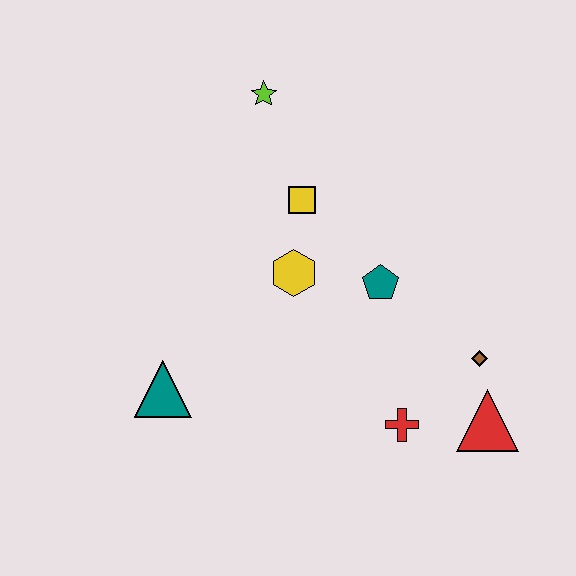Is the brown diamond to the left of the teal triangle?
No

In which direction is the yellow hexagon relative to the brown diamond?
The yellow hexagon is to the left of the brown diamond.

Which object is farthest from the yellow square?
The red triangle is farthest from the yellow square.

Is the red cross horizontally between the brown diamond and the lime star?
Yes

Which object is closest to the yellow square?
The yellow hexagon is closest to the yellow square.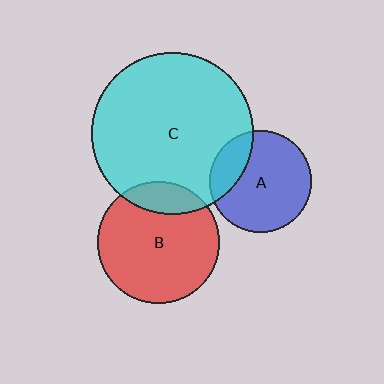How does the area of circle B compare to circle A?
Approximately 1.4 times.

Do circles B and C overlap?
Yes.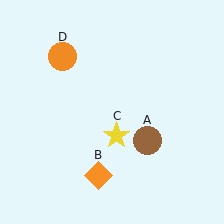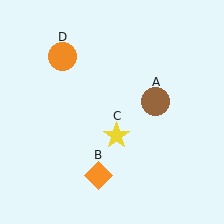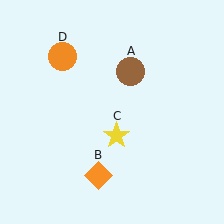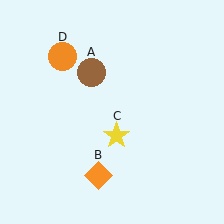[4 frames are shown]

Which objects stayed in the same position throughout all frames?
Orange diamond (object B) and yellow star (object C) and orange circle (object D) remained stationary.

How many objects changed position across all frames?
1 object changed position: brown circle (object A).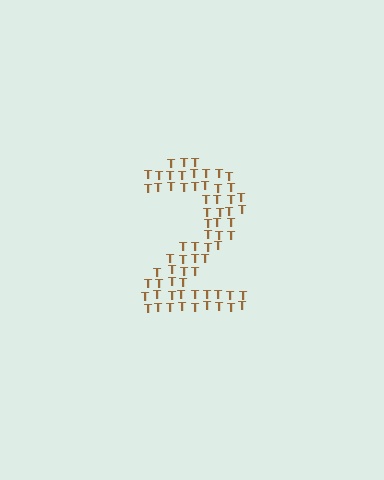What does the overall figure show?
The overall figure shows the digit 2.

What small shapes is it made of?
It is made of small letter T's.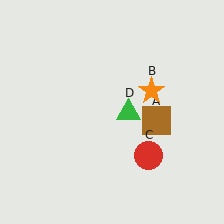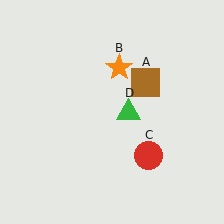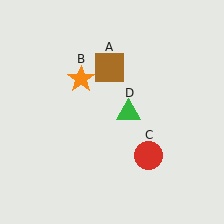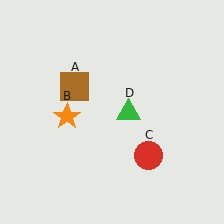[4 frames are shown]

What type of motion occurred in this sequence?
The brown square (object A), orange star (object B) rotated counterclockwise around the center of the scene.